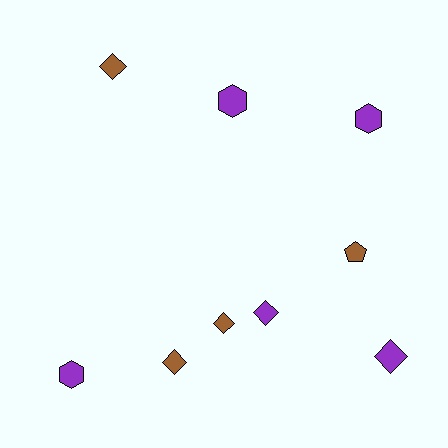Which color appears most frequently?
Purple, with 5 objects.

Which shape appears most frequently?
Diamond, with 5 objects.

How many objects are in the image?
There are 9 objects.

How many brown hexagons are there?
There are no brown hexagons.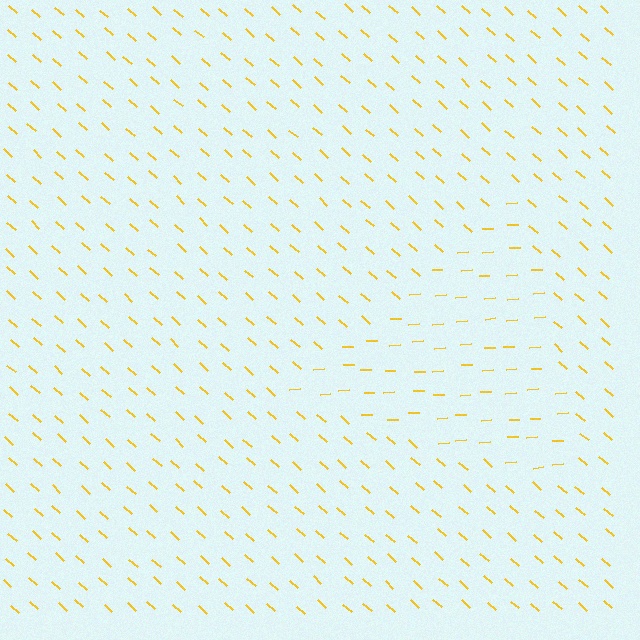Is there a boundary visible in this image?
Yes, there is a texture boundary formed by a change in line orientation.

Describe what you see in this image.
The image is filled with small yellow line segments. A triangle region in the image has lines oriented differently from the surrounding lines, creating a visible texture boundary.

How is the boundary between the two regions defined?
The boundary is defined purely by a change in line orientation (approximately 45 degrees difference). All lines are the same color and thickness.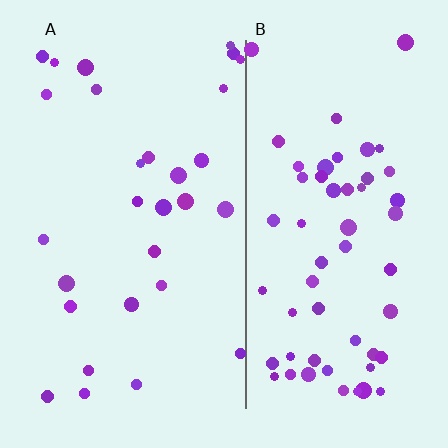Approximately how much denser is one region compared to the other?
Approximately 2.0× — region B over region A.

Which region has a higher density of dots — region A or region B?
B (the right).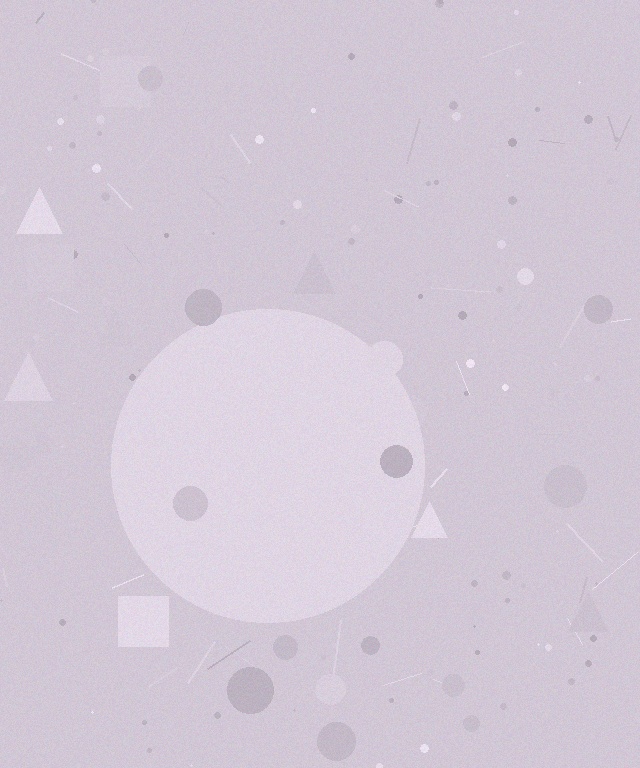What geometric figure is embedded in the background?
A circle is embedded in the background.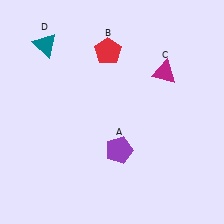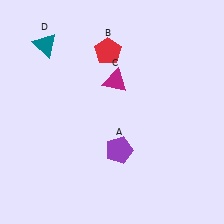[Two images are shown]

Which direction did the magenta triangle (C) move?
The magenta triangle (C) moved left.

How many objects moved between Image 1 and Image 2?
1 object moved between the two images.